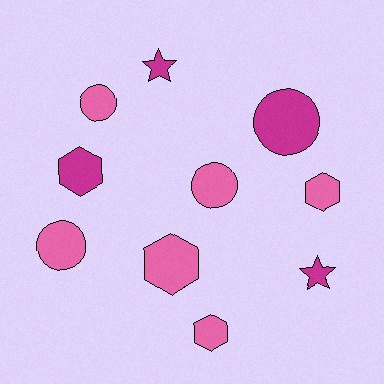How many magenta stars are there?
There are 2 magenta stars.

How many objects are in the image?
There are 10 objects.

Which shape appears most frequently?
Hexagon, with 4 objects.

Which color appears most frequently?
Pink, with 6 objects.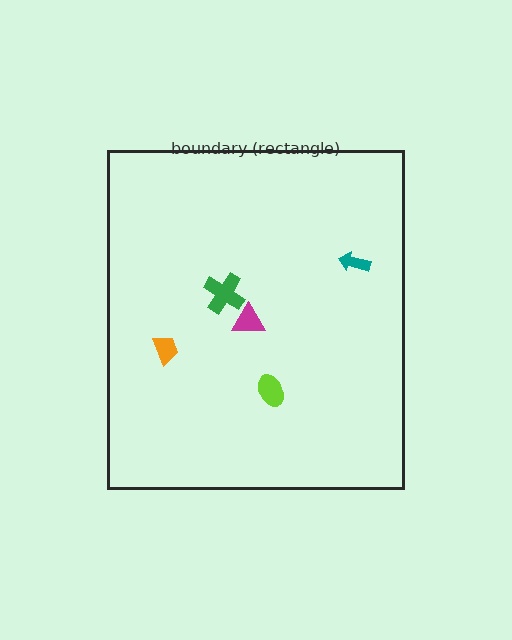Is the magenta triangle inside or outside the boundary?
Inside.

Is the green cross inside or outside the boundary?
Inside.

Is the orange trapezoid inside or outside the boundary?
Inside.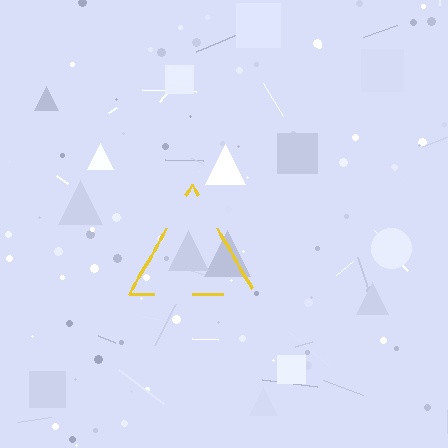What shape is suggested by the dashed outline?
The dashed outline suggests a triangle.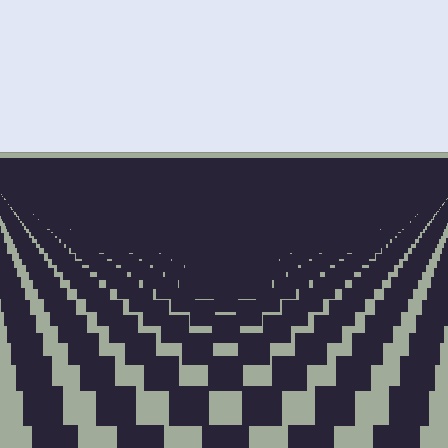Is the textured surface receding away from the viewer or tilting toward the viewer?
The surface is receding away from the viewer. Texture elements get smaller and denser toward the top.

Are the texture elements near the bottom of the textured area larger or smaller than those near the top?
Larger. Near the bottom, elements are closer to the viewer and appear at a bigger on-screen size.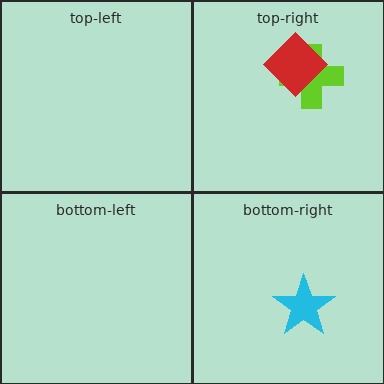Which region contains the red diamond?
The top-right region.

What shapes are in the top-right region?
The lime cross, the red diamond.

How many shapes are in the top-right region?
2.